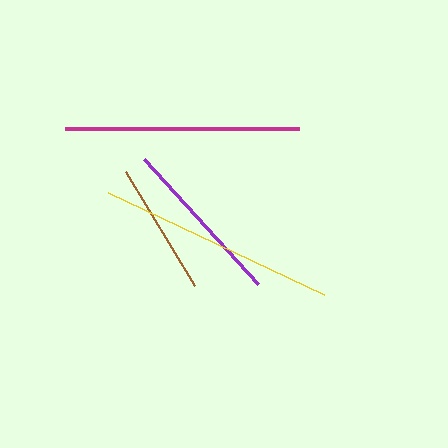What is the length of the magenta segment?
The magenta segment is approximately 233 pixels long.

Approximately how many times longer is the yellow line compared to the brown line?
The yellow line is approximately 1.8 times the length of the brown line.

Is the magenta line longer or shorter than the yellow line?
The yellow line is longer than the magenta line.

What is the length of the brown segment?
The brown segment is approximately 133 pixels long.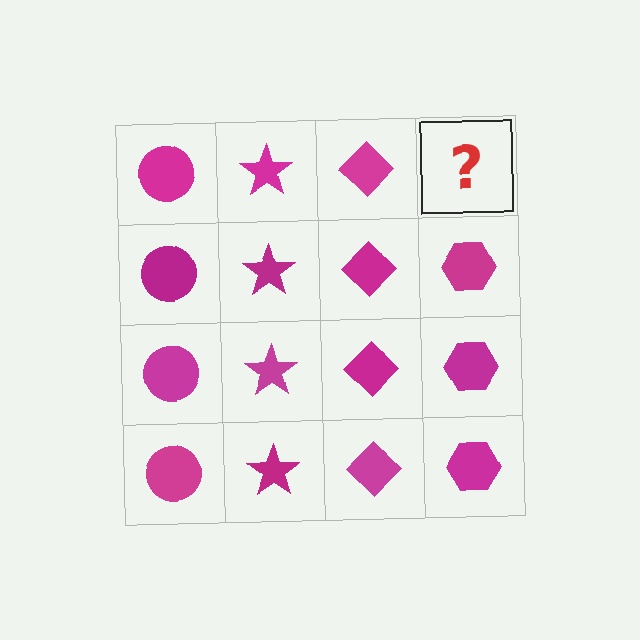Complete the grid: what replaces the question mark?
The question mark should be replaced with a magenta hexagon.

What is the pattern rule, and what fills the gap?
The rule is that each column has a consistent shape. The gap should be filled with a magenta hexagon.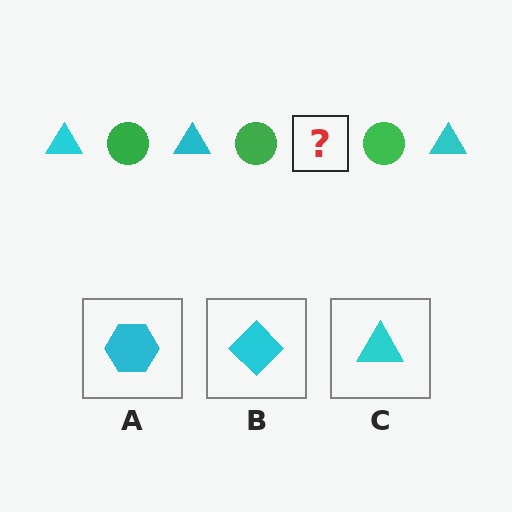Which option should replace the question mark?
Option C.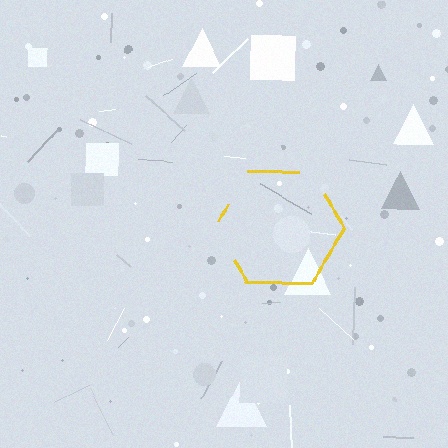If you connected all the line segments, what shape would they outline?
They would outline a hexagon.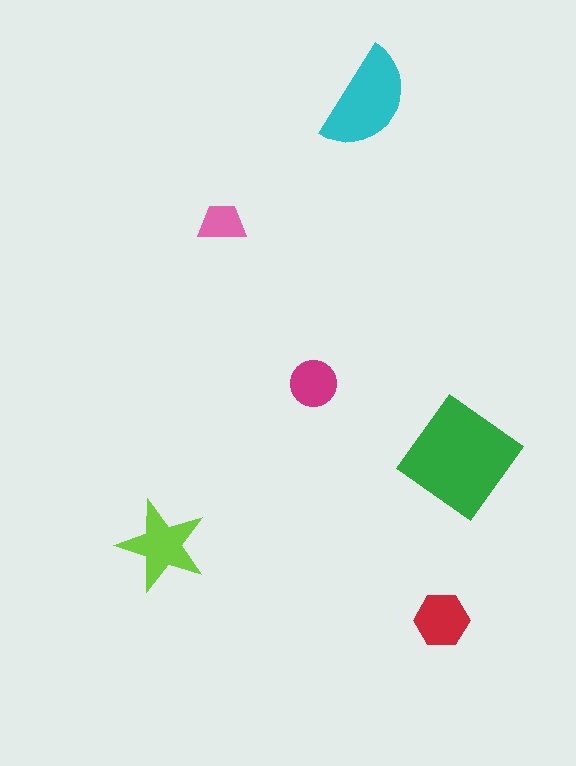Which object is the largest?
The green diamond.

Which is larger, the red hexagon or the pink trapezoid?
The red hexagon.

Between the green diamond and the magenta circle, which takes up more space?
The green diamond.